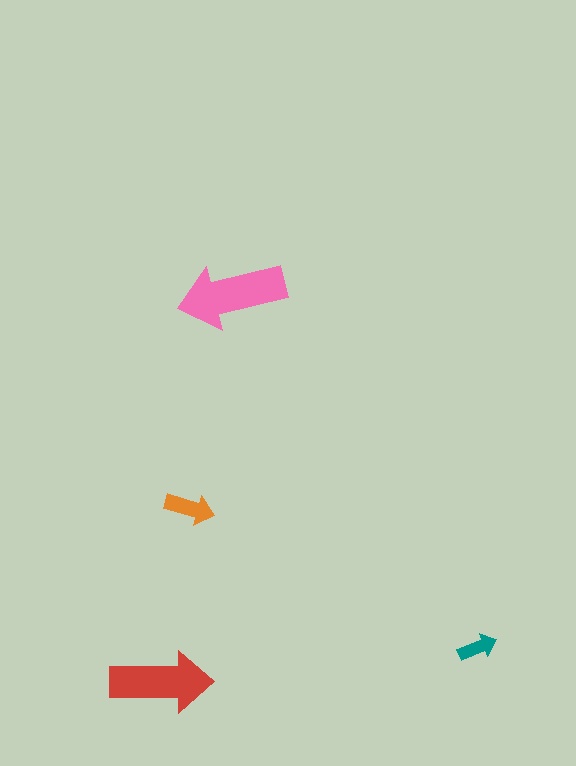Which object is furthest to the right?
The teal arrow is rightmost.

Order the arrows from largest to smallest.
the pink one, the red one, the orange one, the teal one.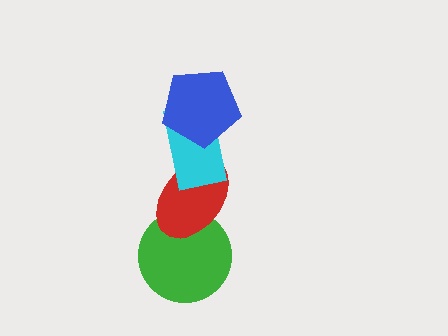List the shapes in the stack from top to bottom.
From top to bottom: the blue pentagon, the cyan rectangle, the red ellipse, the green circle.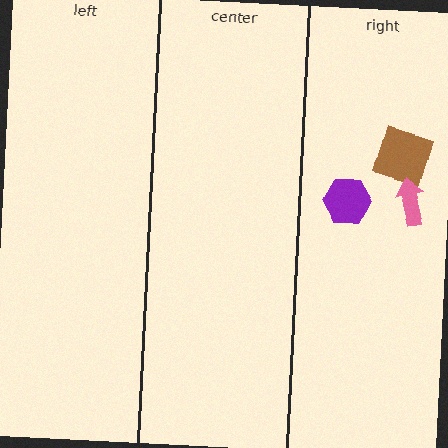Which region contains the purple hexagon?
The right region.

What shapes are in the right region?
The brown square, the purple hexagon, the pink arrow.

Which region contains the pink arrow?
The right region.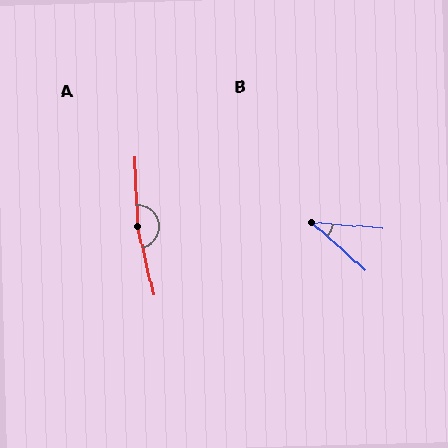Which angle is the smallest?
B, at approximately 37 degrees.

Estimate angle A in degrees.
Approximately 168 degrees.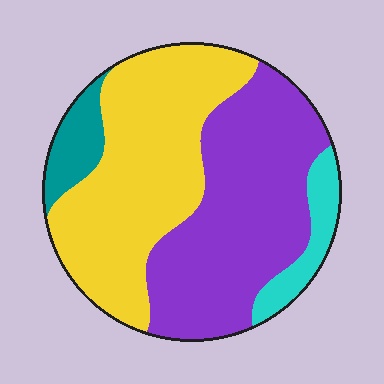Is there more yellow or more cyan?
Yellow.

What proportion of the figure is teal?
Teal covers 7% of the figure.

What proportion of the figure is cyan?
Cyan takes up about one tenth (1/10) of the figure.